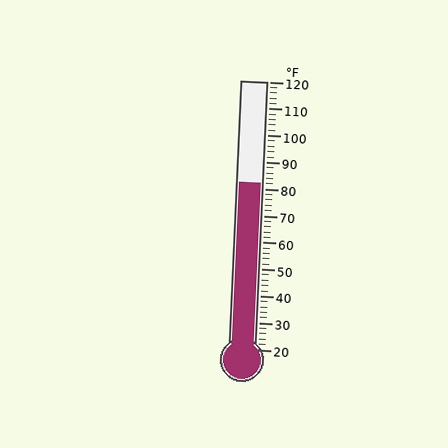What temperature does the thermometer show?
The thermometer shows approximately 82°F.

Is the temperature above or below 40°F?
The temperature is above 40°F.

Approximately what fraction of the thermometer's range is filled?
The thermometer is filled to approximately 60% of its range.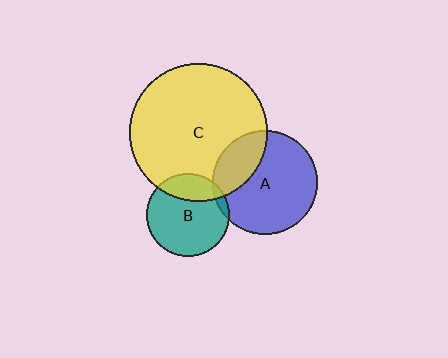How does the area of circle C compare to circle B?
Approximately 2.7 times.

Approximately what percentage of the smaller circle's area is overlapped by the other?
Approximately 25%.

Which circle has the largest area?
Circle C (yellow).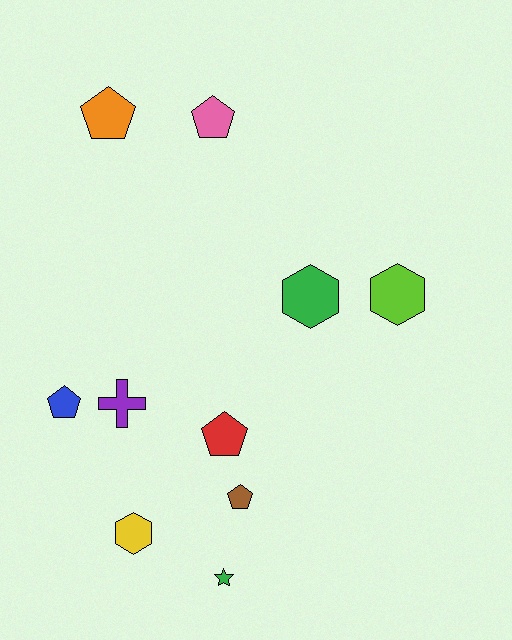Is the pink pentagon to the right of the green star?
No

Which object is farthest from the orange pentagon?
The green star is farthest from the orange pentagon.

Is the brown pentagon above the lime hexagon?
No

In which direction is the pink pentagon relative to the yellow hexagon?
The pink pentagon is above the yellow hexagon.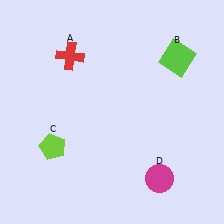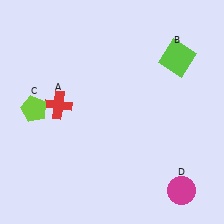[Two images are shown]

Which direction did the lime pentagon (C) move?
The lime pentagon (C) moved up.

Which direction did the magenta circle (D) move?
The magenta circle (D) moved right.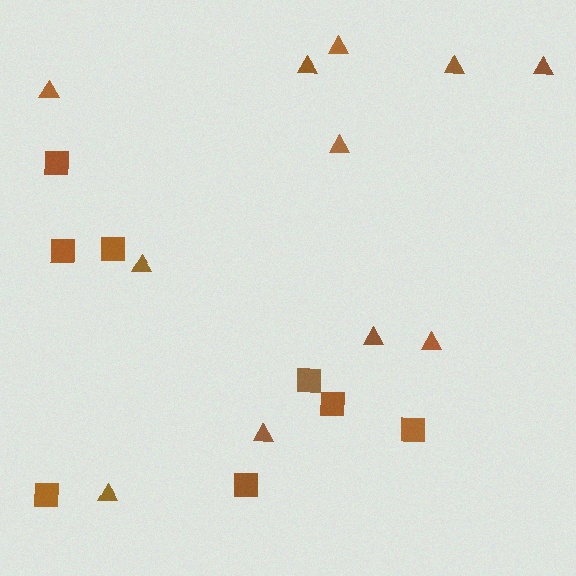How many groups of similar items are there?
There are 2 groups: one group of squares (8) and one group of triangles (11).